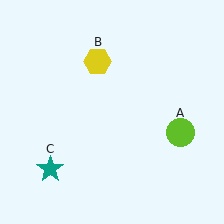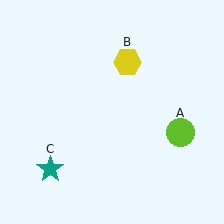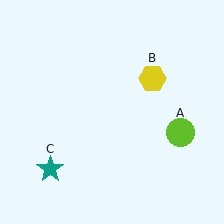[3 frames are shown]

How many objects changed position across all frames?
1 object changed position: yellow hexagon (object B).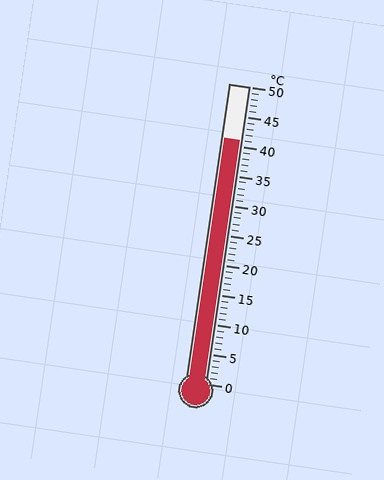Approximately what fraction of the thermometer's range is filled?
The thermometer is filled to approximately 80% of its range.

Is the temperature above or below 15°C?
The temperature is above 15°C.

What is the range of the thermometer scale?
The thermometer scale ranges from 0°C to 50°C.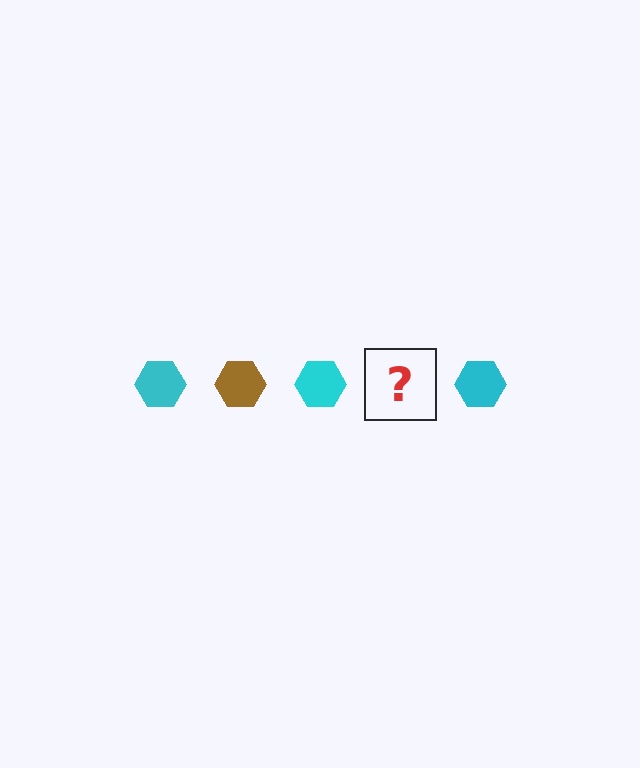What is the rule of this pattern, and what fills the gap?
The rule is that the pattern cycles through cyan, brown hexagons. The gap should be filled with a brown hexagon.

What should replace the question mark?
The question mark should be replaced with a brown hexagon.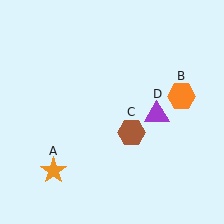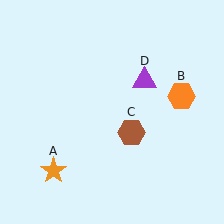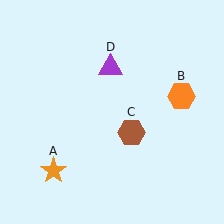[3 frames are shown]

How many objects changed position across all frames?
1 object changed position: purple triangle (object D).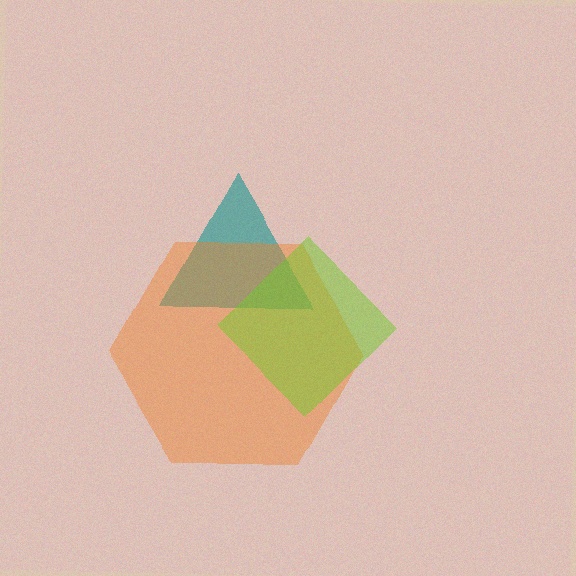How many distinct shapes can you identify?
There are 3 distinct shapes: a teal triangle, an orange hexagon, a lime diamond.